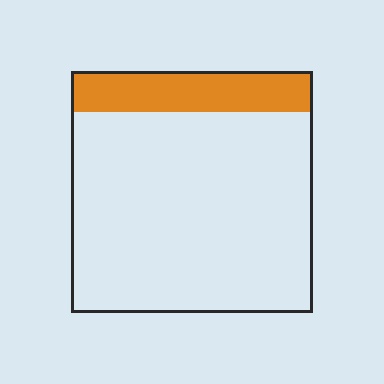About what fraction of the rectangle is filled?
About one sixth (1/6).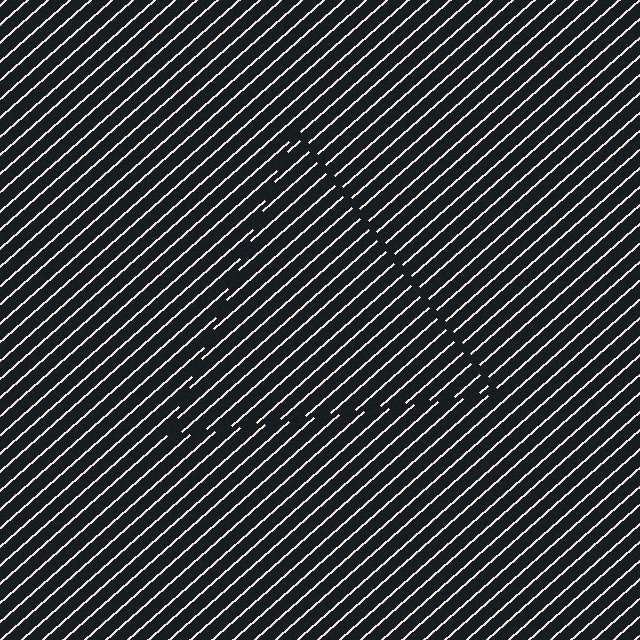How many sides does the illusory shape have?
3 sides — the line-ends trace a triangle.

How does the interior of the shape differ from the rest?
The interior of the shape contains the same grating, shifted by half a period — the contour is defined by the phase discontinuity where line-ends from the inner and outer gratings abut.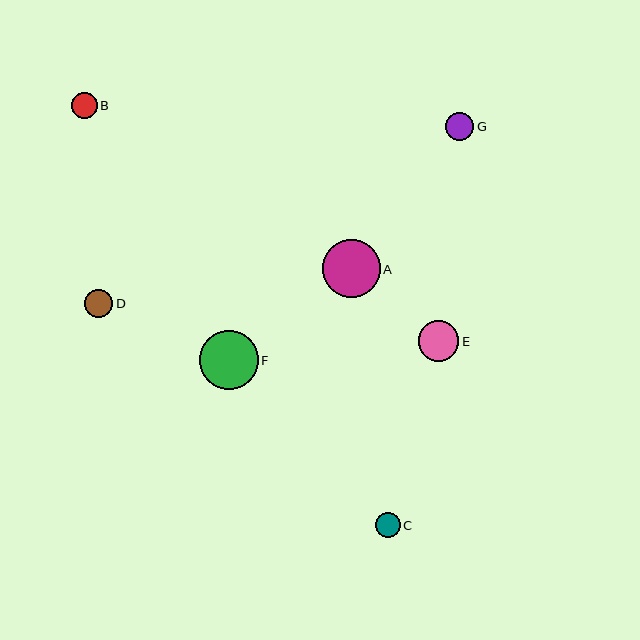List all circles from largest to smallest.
From largest to smallest: F, A, E, G, D, B, C.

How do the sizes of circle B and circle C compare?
Circle B and circle C are approximately the same size.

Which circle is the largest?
Circle F is the largest with a size of approximately 59 pixels.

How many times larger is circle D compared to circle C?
Circle D is approximately 1.1 times the size of circle C.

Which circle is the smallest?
Circle C is the smallest with a size of approximately 25 pixels.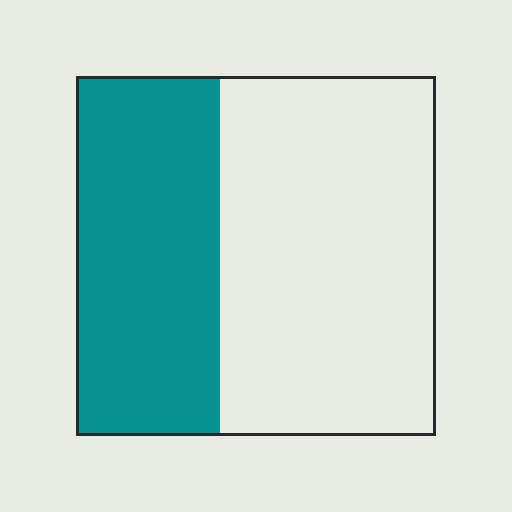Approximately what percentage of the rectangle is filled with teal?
Approximately 40%.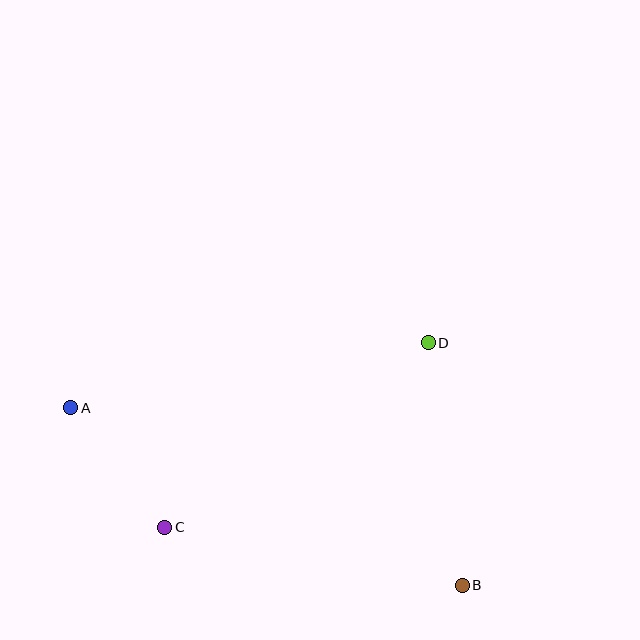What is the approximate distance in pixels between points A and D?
The distance between A and D is approximately 363 pixels.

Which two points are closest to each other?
Points A and C are closest to each other.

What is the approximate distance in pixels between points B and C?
The distance between B and C is approximately 303 pixels.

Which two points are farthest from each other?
Points A and B are farthest from each other.